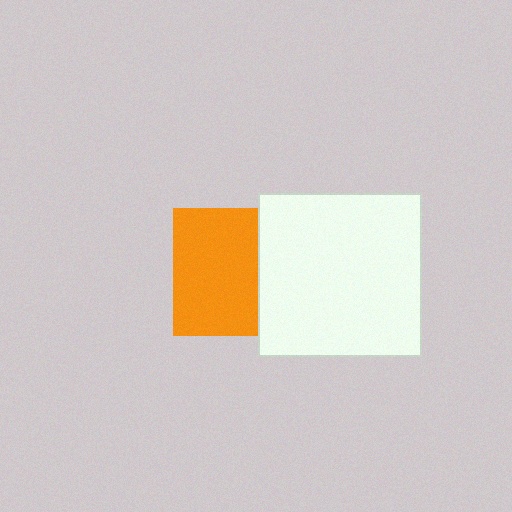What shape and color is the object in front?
The object in front is a white square.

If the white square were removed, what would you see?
You would see the complete orange square.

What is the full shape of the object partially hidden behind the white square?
The partially hidden object is an orange square.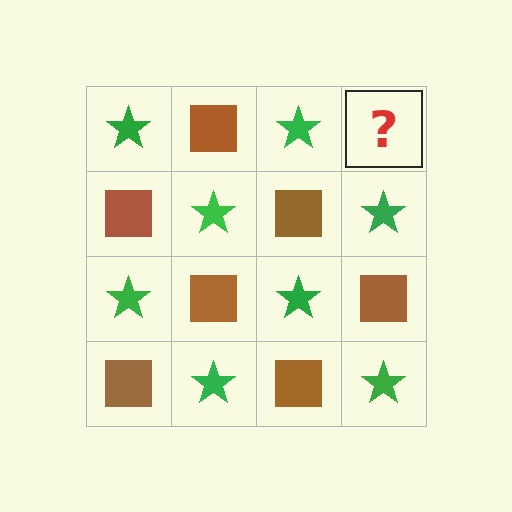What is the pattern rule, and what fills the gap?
The rule is that it alternates green star and brown square in a checkerboard pattern. The gap should be filled with a brown square.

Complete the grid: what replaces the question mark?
The question mark should be replaced with a brown square.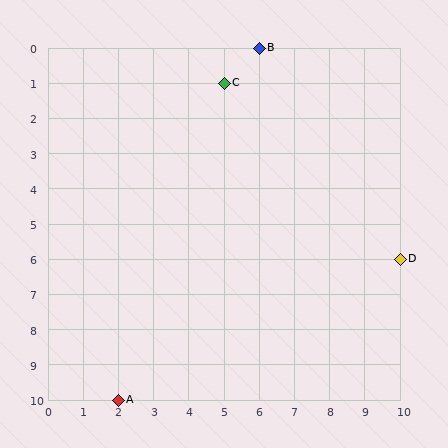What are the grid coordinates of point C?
Point C is at grid coordinates (5, 1).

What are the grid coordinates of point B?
Point B is at grid coordinates (6, 0).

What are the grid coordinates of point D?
Point D is at grid coordinates (10, 6).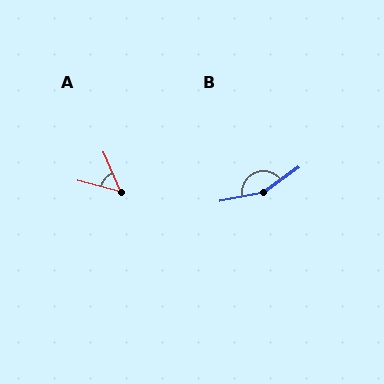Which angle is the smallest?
A, at approximately 52 degrees.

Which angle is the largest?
B, at approximately 155 degrees.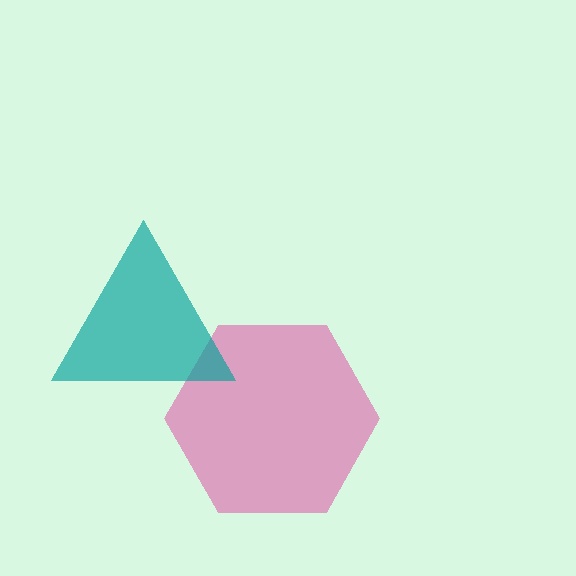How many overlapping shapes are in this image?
There are 2 overlapping shapes in the image.